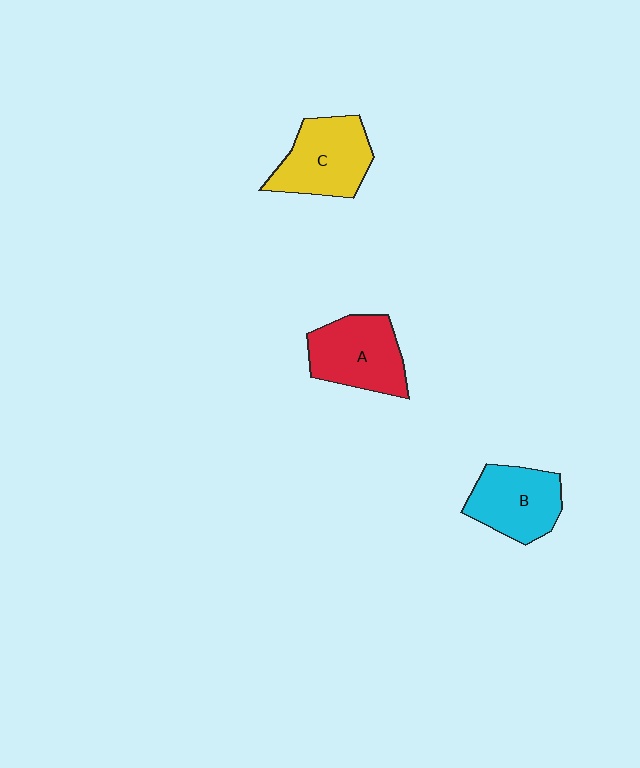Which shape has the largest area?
Shape A (red).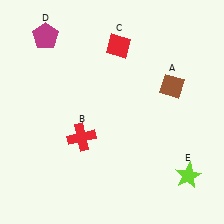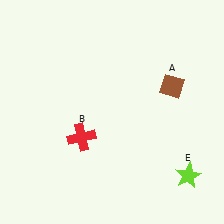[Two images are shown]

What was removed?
The red diamond (C), the magenta pentagon (D) were removed in Image 2.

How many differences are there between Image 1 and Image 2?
There are 2 differences between the two images.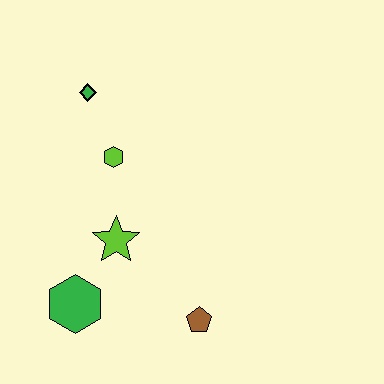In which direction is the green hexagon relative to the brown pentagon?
The green hexagon is to the left of the brown pentagon.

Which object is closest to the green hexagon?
The lime star is closest to the green hexagon.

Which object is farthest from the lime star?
The green diamond is farthest from the lime star.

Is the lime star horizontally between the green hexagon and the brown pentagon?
Yes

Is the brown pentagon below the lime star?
Yes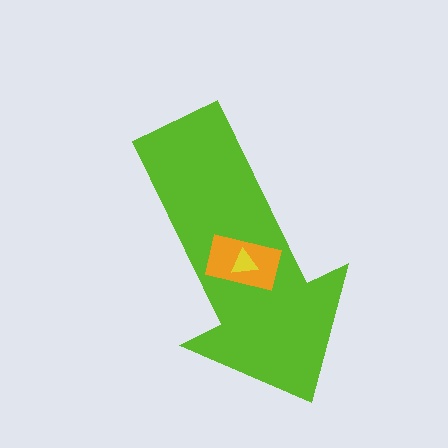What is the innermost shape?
The yellow triangle.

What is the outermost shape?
The lime arrow.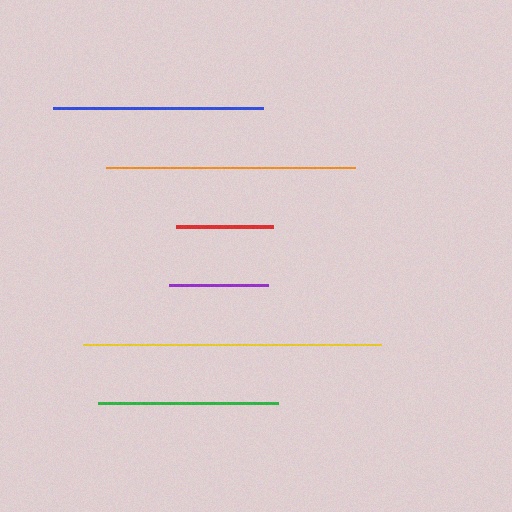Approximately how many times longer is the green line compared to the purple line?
The green line is approximately 1.8 times the length of the purple line.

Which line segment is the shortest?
The red line is the shortest at approximately 97 pixels.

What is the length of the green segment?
The green segment is approximately 180 pixels long.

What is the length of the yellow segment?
The yellow segment is approximately 297 pixels long.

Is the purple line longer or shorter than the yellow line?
The yellow line is longer than the purple line.